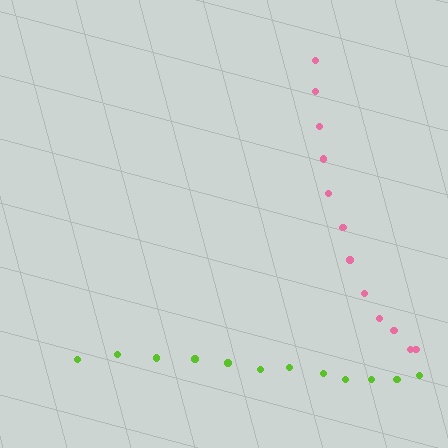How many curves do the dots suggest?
There are 2 distinct paths.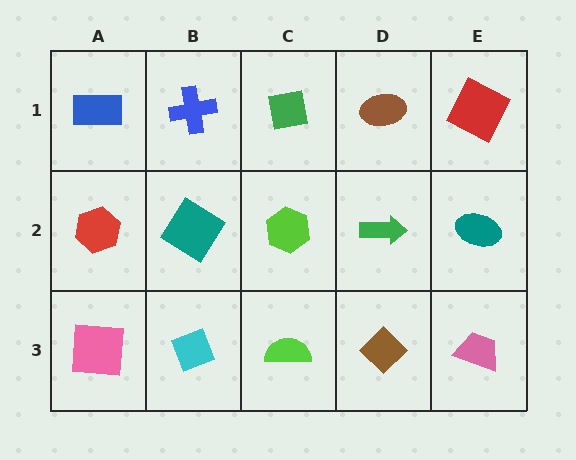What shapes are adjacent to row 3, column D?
A green arrow (row 2, column D), a lime semicircle (row 3, column C), a pink trapezoid (row 3, column E).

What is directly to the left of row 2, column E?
A green arrow.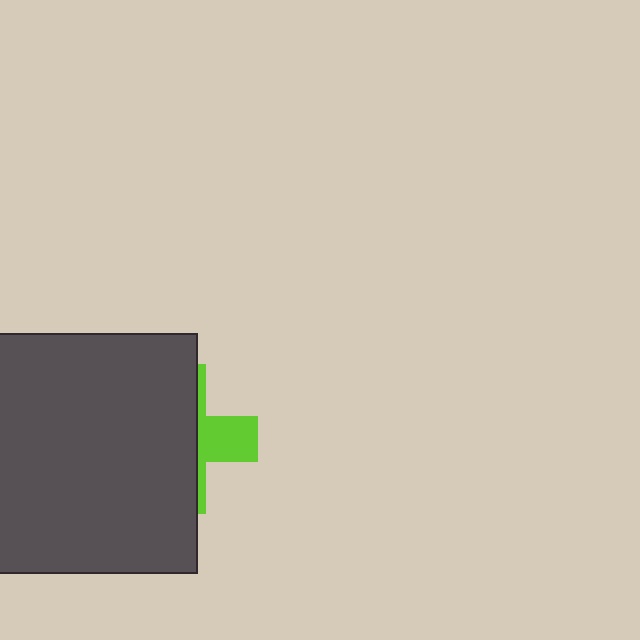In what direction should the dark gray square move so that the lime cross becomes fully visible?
The dark gray square should move left. That is the shortest direction to clear the overlap and leave the lime cross fully visible.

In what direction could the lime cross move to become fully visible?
The lime cross could move right. That would shift it out from behind the dark gray square entirely.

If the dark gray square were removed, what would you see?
You would see the complete lime cross.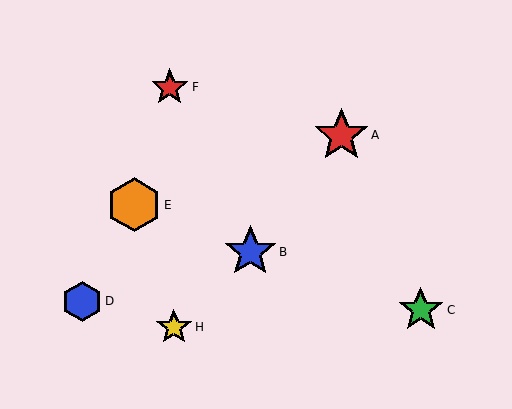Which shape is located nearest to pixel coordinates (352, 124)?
The red star (labeled A) at (341, 135) is nearest to that location.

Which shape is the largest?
The red star (labeled A) is the largest.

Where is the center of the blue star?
The center of the blue star is at (250, 252).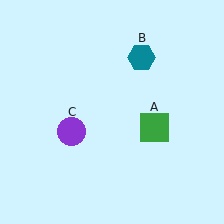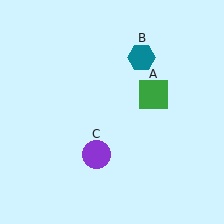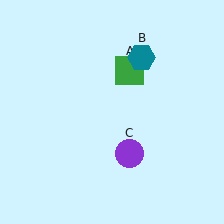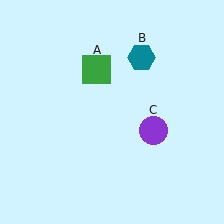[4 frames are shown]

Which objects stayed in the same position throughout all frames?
Teal hexagon (object B) remained stationary.